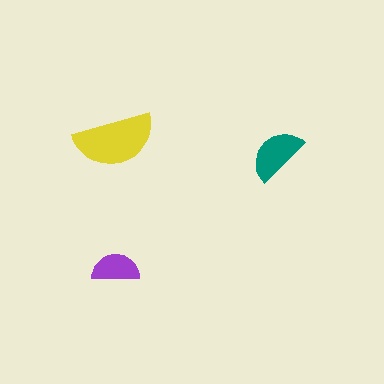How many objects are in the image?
There are 3 objects in the image.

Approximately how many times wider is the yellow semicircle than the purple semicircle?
About 1.5 times wider.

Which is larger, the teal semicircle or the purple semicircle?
The teal one.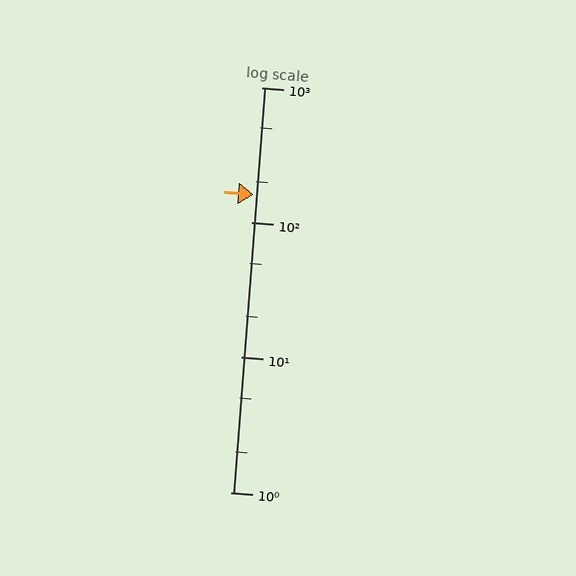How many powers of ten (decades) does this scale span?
The scale spans 3 decades, from 1 to 1000.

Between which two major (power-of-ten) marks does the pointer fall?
The pointer is between 100 and 1000.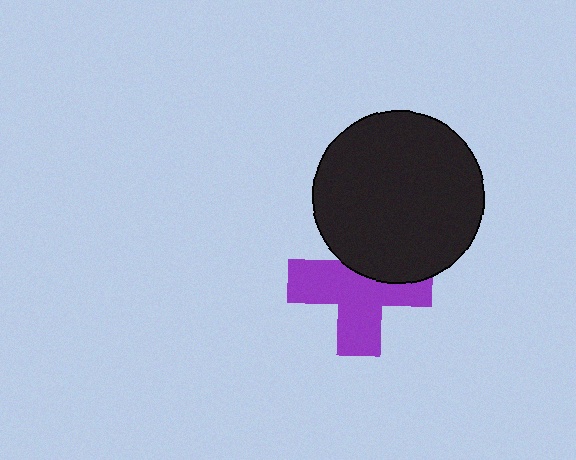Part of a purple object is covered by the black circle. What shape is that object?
It is a cross.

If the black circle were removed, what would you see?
You would see the complete purple cross.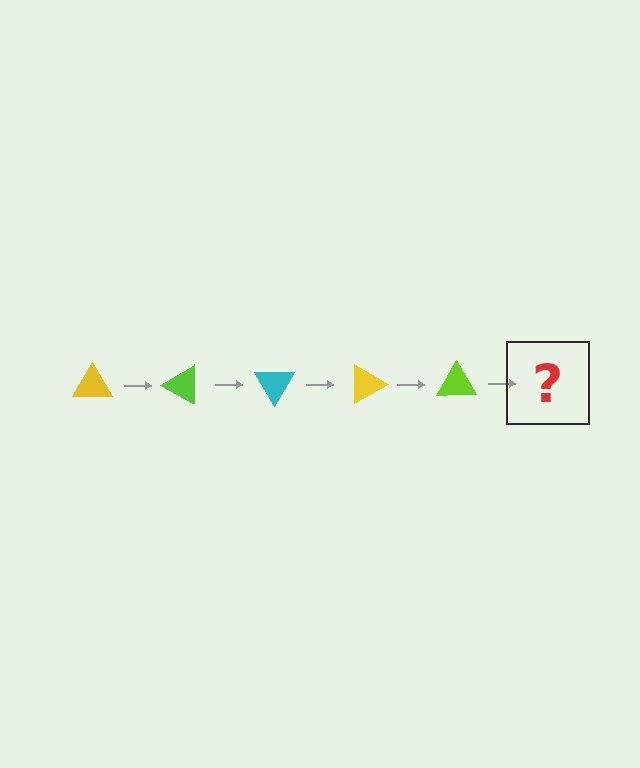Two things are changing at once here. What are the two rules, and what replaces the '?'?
The two rules are that it rotates 30 degrees each step and the color cycles through yellow, lime, and cyan. The '?' should be a cyan triangle, rotated 150 degrees from the start.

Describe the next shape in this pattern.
It should be a cyan triangle, rotated 150 degrees from the start.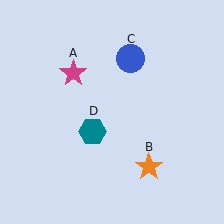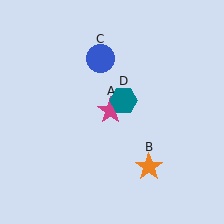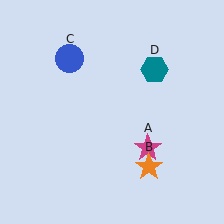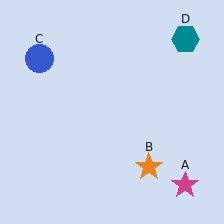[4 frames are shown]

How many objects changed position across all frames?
3 objects changed position: magenta star (object A), blue circle (object C), teal hexagon (object D).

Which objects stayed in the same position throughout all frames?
Orange star (object B) remained stationary.